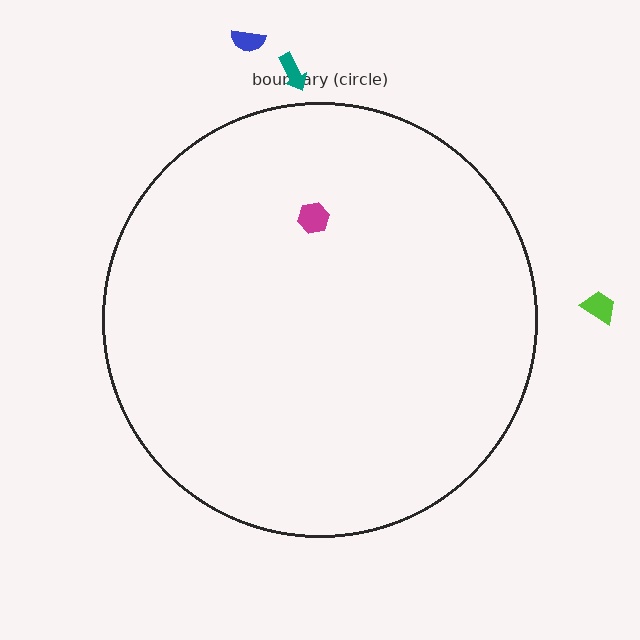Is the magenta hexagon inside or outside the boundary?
Inside.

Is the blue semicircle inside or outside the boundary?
Outside.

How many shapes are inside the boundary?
1 inside, 3 outside.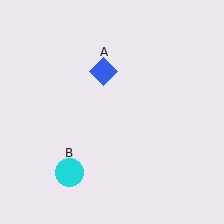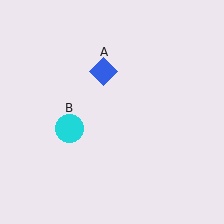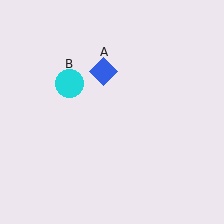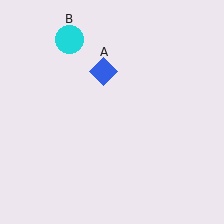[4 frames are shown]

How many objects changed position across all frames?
1 object changed position: cyan circle (object B).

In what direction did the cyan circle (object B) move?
The cyan circle (object B) moved up.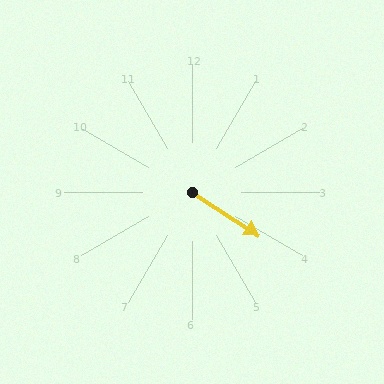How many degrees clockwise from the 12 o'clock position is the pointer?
Approximately 123 degrees.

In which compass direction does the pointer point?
Southeast.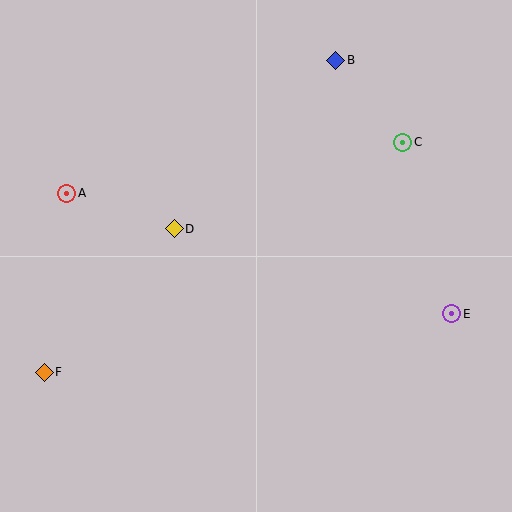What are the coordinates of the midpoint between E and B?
The midpoint between E and B is at (394, 187).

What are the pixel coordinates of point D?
Point D is at (174, 229).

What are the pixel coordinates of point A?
Point A is at (67, 193).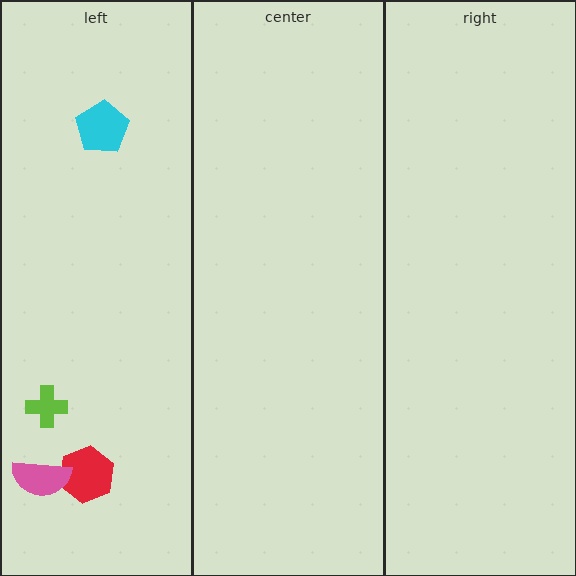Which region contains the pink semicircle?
The left region.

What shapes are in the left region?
The lime cross, the cyan pentagon, the red hexagon, the pink semicircle.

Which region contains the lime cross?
The left region.